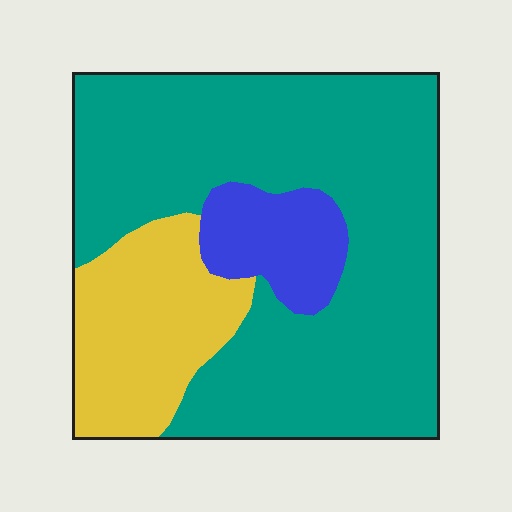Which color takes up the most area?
Teal, at roughly 70%.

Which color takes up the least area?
Blue, at roughly 10%.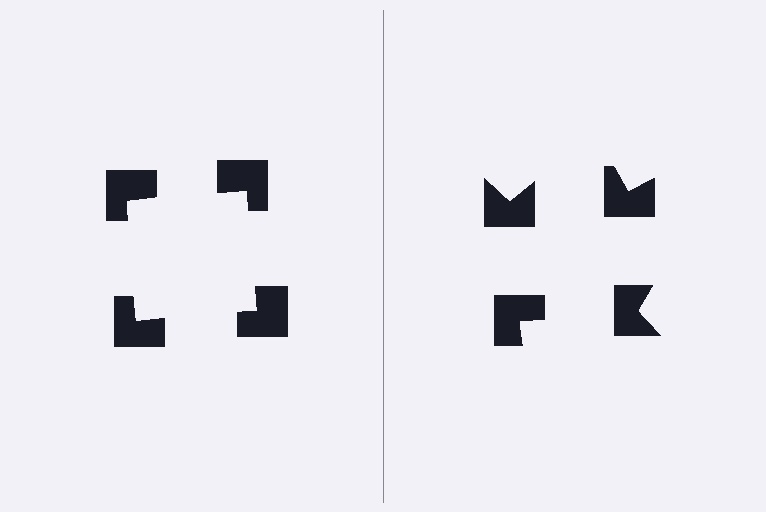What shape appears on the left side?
An illusory square.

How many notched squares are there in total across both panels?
8 — 4 on each side.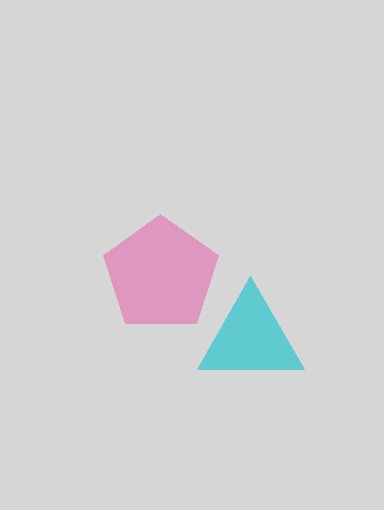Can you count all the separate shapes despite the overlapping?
Yes, there are 2 separate shapes.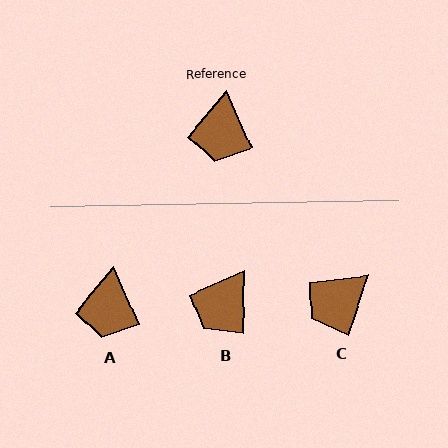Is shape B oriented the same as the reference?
No, it is off by about 26 degrees.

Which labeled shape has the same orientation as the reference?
A.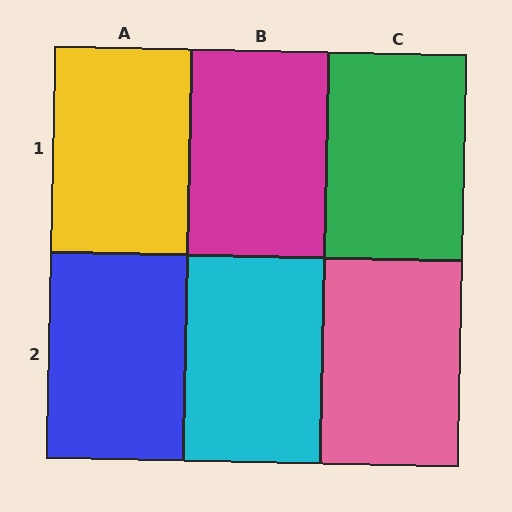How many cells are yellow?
1 cell is yellow.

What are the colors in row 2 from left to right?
Blue, cyan, pink.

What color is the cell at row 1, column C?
Green.